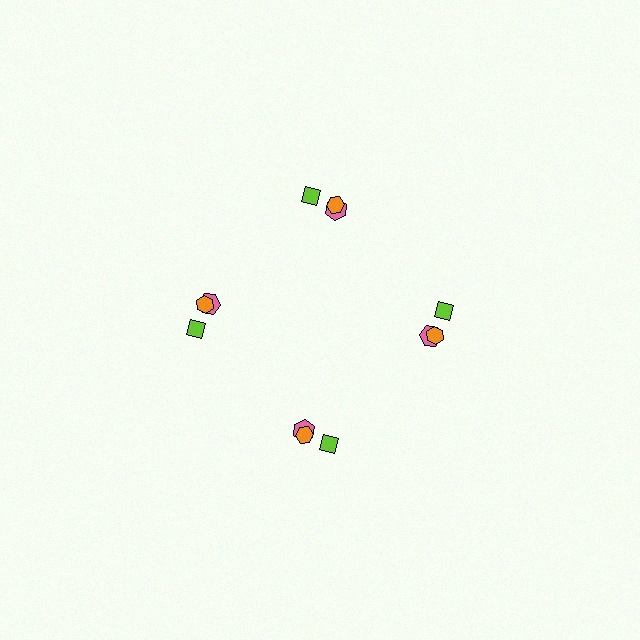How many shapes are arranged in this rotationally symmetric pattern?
There are 12 shapes, arranged in 4 groups of 3.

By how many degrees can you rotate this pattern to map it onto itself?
The pattern maps onto itself every 90 degrees of rotation.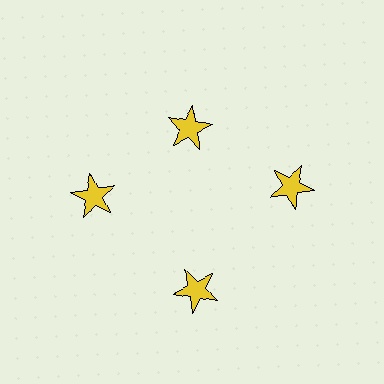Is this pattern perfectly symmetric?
No. The 4 yellow stars are arranged in a ring, but one element near the 12 o'clock position is pulled inward toward the center, breaking the 4-fold rotational symmetry.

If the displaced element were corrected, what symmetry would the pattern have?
It would have 4-fold rotational symmetry — the pattern would map onto itself every 90 degrees.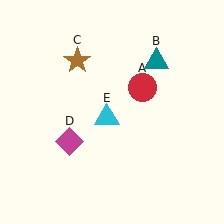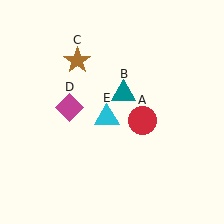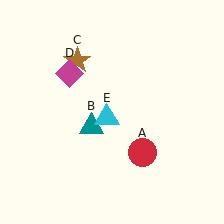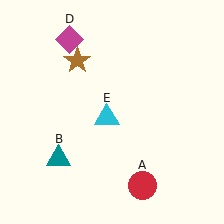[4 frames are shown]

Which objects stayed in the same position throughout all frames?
Brown star (object C) and cyan triangle (object E) remained stationary.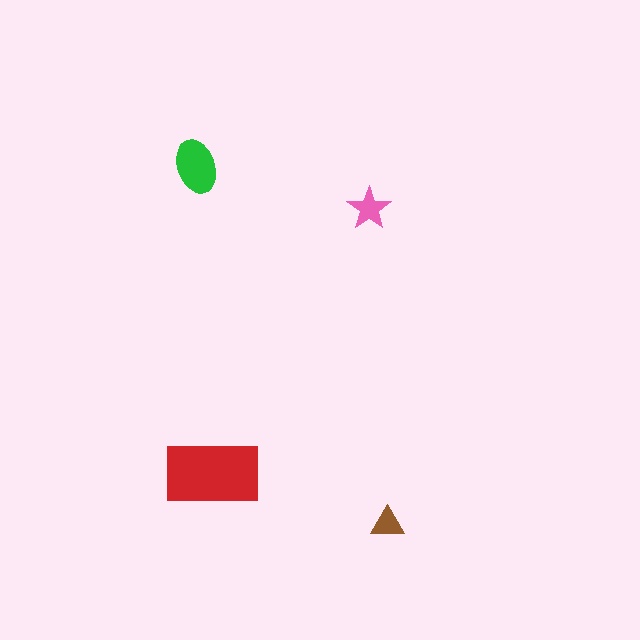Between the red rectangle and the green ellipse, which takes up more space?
The red rectangle.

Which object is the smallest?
The brown triangle.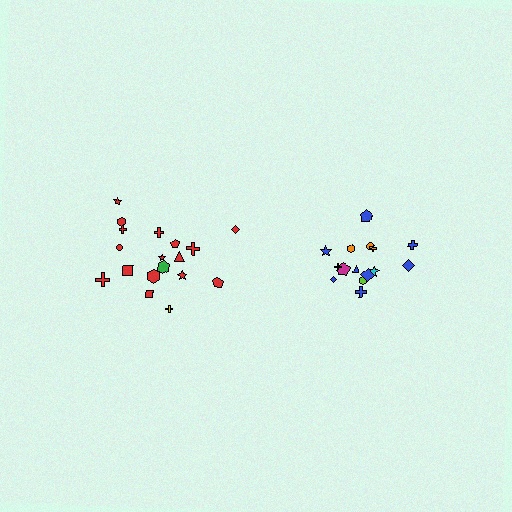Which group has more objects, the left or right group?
The left group.